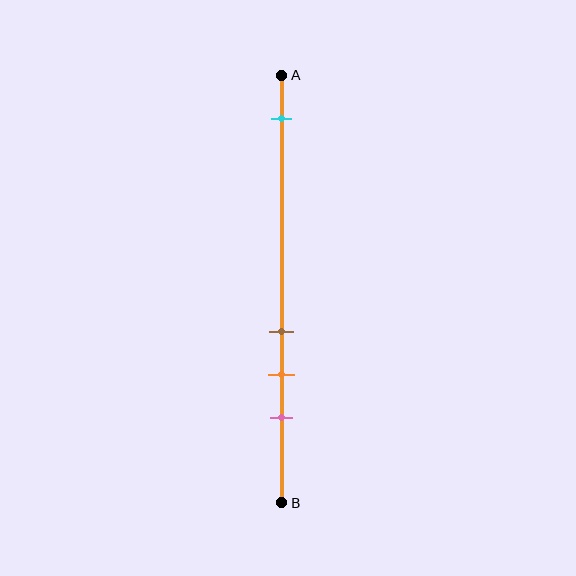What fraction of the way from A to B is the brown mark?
The brown mark is approximately 60% (0.6) of the way from A to B.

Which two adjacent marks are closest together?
The brown and orange marks are the closest adjacent pair.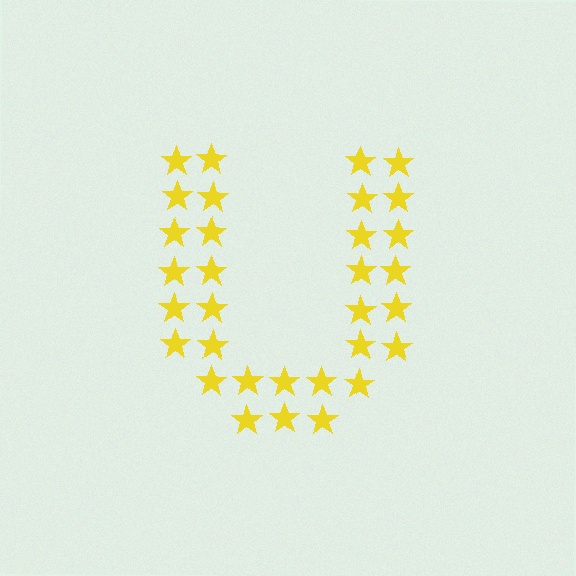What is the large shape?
The large shape is the letter U.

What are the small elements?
The small elements are stars.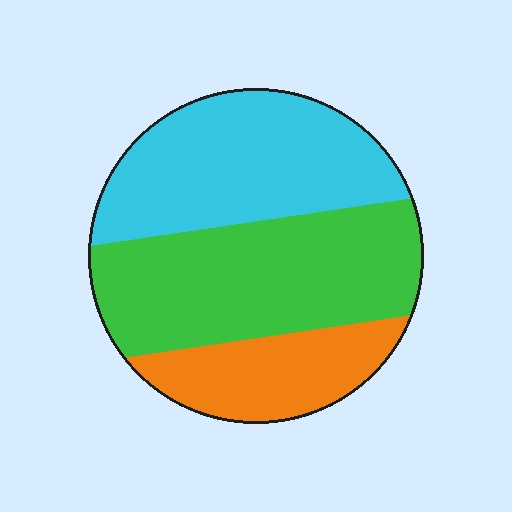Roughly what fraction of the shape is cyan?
Cyan covers around 35% of the shape.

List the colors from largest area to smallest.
From largest to smallest: green, cyan, orange.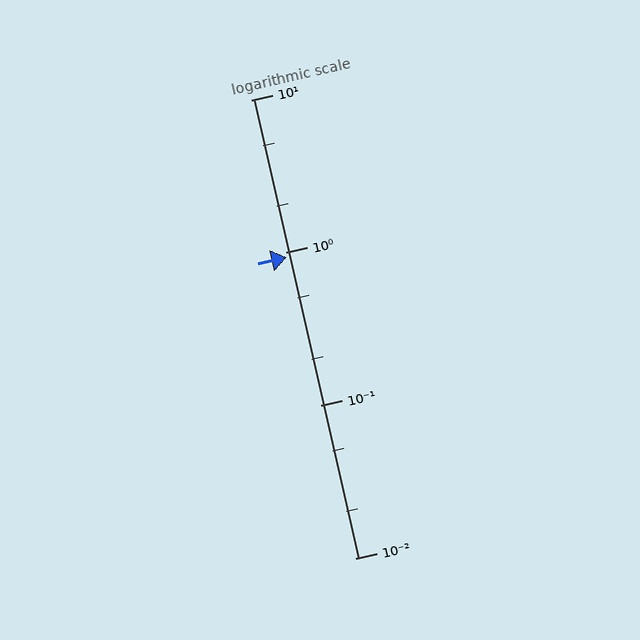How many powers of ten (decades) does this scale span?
The scale spans 3 decades, from 0.01 to 10.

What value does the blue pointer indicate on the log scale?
The pointer indicates approximately 0.93.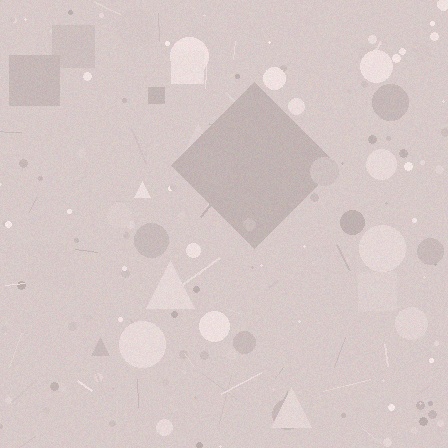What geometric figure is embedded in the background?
A diamond is embedded in the background.